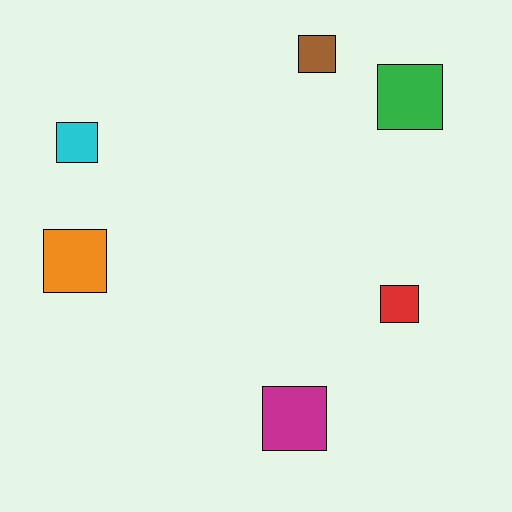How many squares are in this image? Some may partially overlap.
There are 6 squares.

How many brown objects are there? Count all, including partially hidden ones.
There is 1 brown object.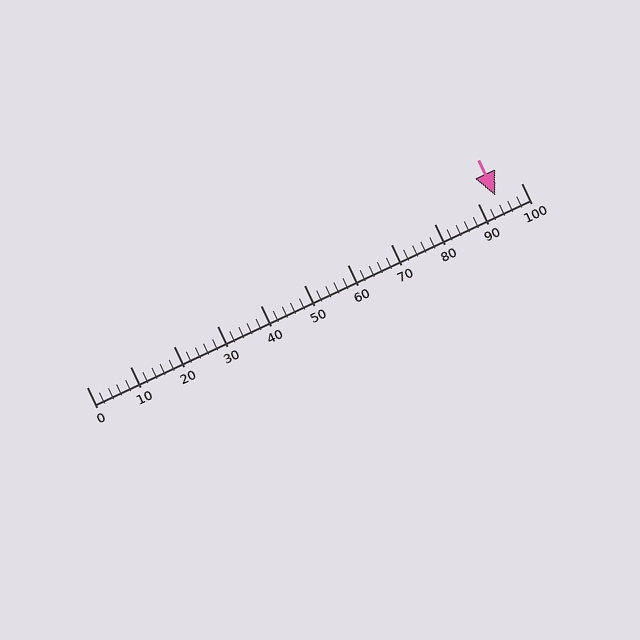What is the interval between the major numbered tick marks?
The major tick marks are spaced 10 units apart.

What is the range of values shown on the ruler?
The ruler shows values from 0 to 100.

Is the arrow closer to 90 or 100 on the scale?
The arrow is closer to 90.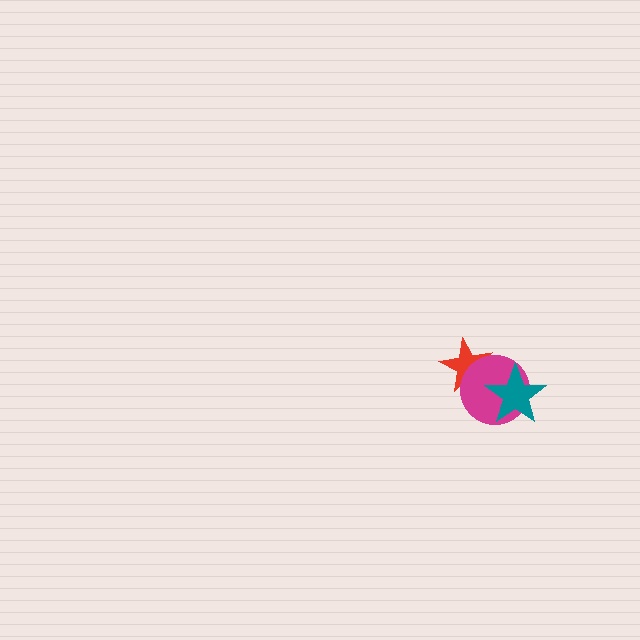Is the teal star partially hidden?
No, no other shape covers it.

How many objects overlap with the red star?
1 object overlaps with the red star.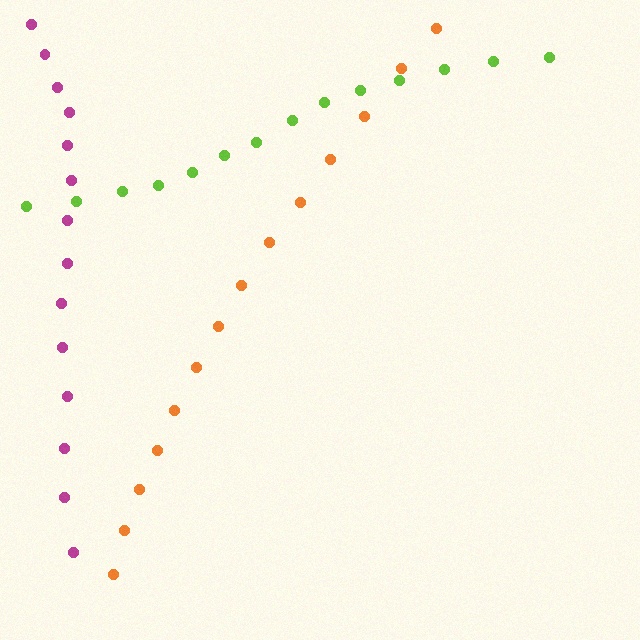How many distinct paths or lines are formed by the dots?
There are 3 distinct paths.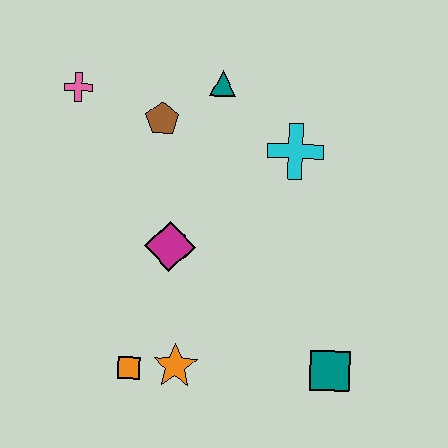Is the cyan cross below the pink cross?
Yes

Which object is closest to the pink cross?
The brown pentagon is closest to the pink cross.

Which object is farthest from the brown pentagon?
The teal square is farthest from the brown pentagon.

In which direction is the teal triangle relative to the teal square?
The teal triangle is above the teal square.